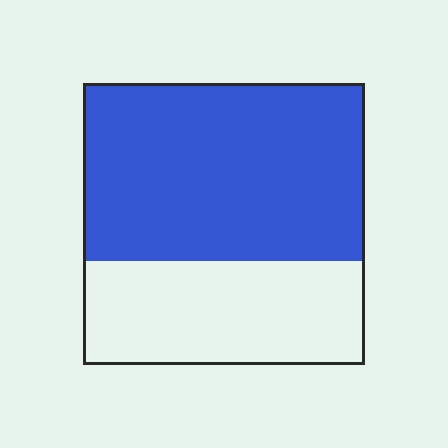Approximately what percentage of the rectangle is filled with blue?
Approximately 65%.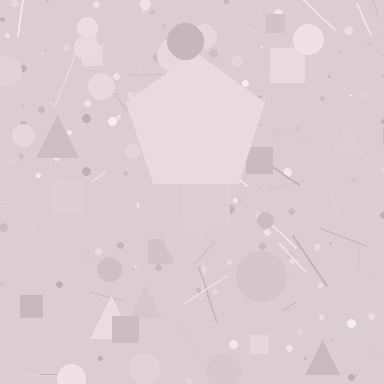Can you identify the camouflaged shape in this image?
The camouflaged shape is a pentagon.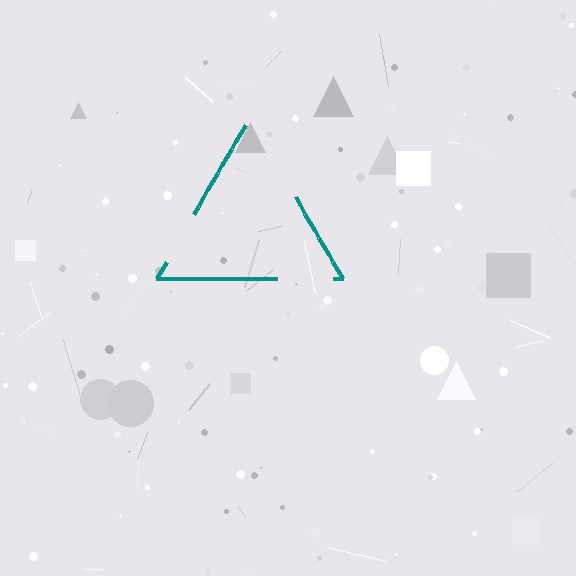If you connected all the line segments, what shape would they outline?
They would outline a triangle.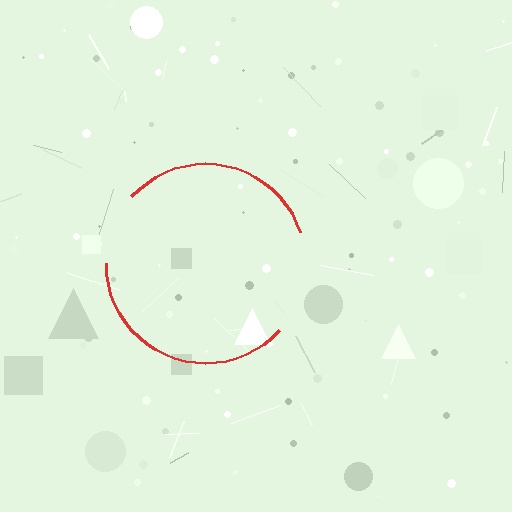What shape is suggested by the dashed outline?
The dashed outline suggests a circle.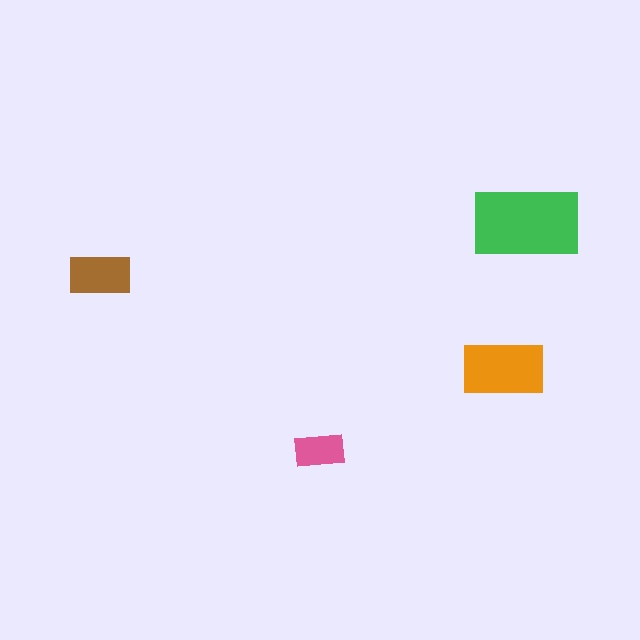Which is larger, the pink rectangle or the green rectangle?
The green one.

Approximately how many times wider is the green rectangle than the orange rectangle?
About 1.5 times wider.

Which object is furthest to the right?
The green rectangle is rightmost.